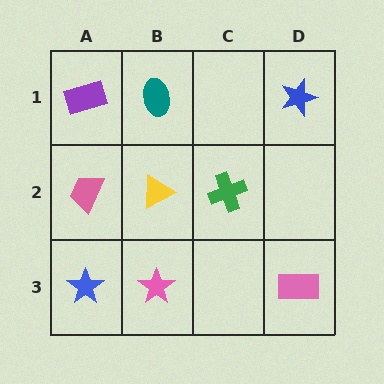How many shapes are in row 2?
3 shapes.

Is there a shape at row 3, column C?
No, that cell is empty.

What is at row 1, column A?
A purple rectangle.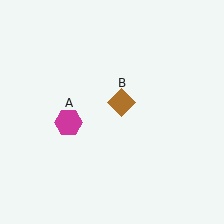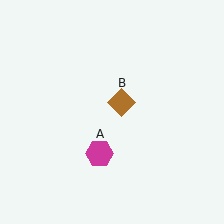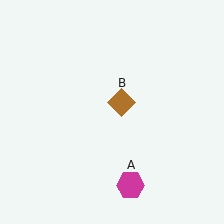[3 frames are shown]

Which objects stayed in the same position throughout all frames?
Brown diamond (object B) remained stationary.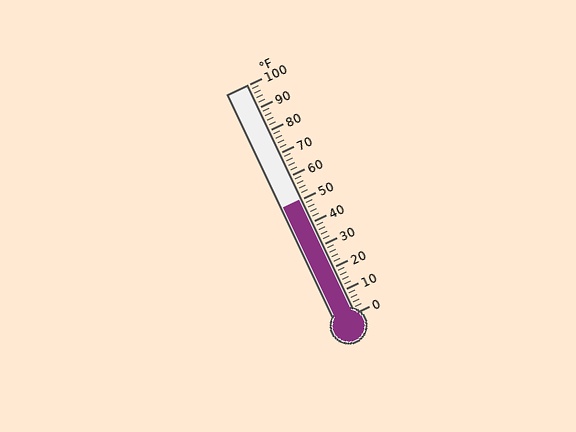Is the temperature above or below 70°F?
The temperature is below 70°F.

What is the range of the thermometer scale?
The thermometer scale ranges from 0°F to 100°F.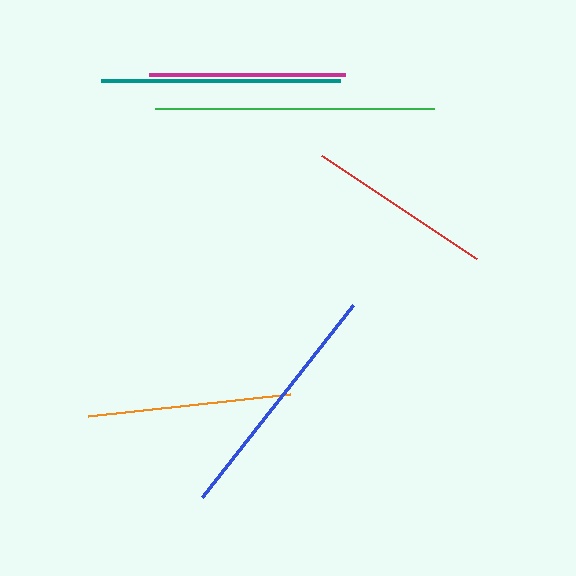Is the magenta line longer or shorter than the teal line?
The teal line is longer than the magenta line.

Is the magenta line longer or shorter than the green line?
The green line is longer than the magenta line.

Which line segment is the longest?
The green line is the longest at approximately 279 pixels.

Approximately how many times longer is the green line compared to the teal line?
The green line is approximately 1.2 times the length of the teal line.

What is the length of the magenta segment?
The magenta segment is approximately 196 pixels long.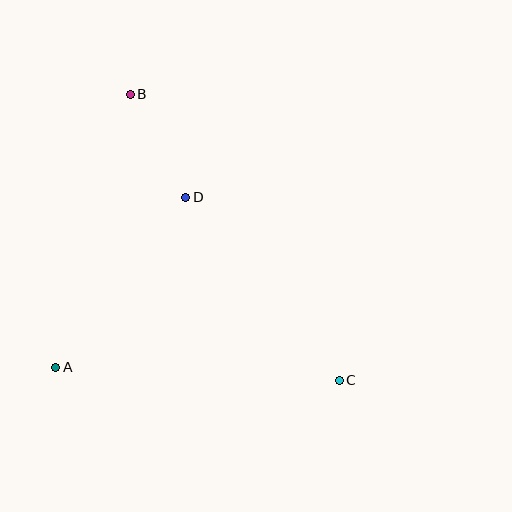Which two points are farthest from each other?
Points B and C are farthest from each other.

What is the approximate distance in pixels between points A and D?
The distance between A and D is approximately 214 pixels.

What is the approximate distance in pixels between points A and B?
The distance between A and B is approximately 283 pixels.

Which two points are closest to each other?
Points B and D are closest to each other.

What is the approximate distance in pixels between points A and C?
The distance between A and C is approximately 284 pixels.